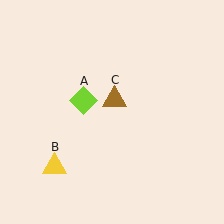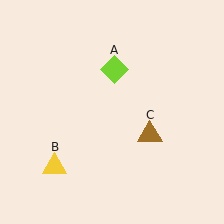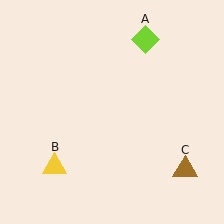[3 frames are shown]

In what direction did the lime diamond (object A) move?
The lime diamond (object A) moved up and to the right.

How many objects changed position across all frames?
2 objects changed position: lime diamond (object A), brown triangle (object C).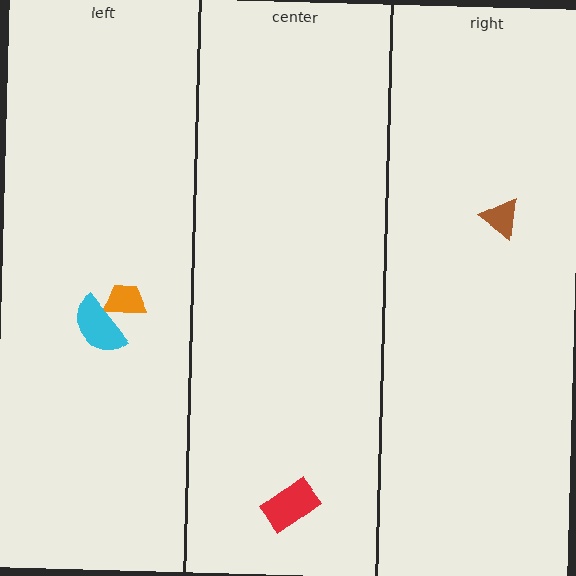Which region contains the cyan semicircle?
The left region.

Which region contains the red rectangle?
The center region.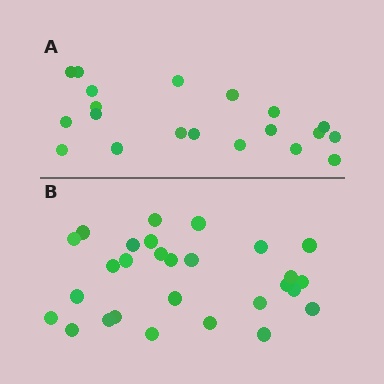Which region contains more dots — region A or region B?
Region B (the bottom region) has more dots.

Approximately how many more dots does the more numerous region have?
Region B has roughly 8 or so more dots than region A.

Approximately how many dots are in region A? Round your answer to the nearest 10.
About 20 dots.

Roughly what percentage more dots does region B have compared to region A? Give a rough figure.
About 40% more.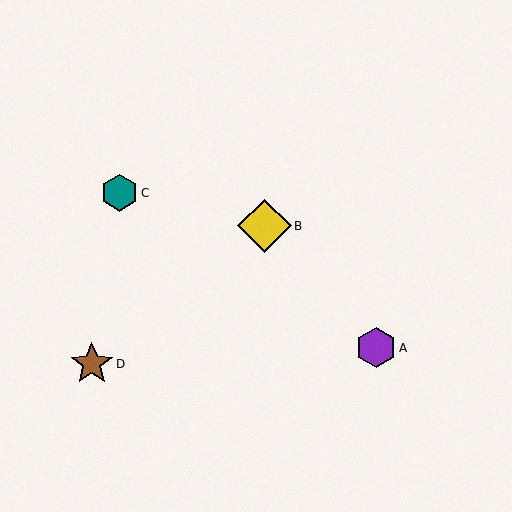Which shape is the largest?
The yellow diamond (labeled B) is the largest.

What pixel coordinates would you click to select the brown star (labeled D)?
Click at (92, 364) to select the brown star D.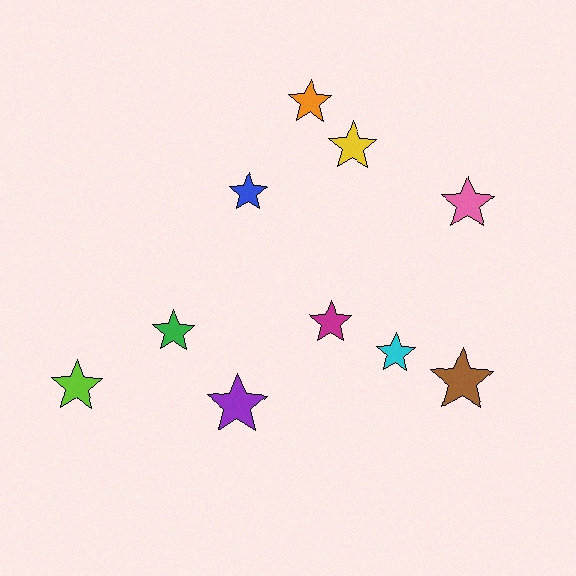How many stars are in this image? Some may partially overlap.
There are 10 stars.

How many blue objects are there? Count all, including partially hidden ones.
There is 1 blue object.